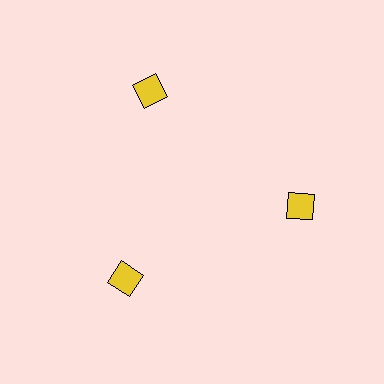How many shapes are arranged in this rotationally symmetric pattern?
There are 3 shapes, arranged in 3 groups of 1.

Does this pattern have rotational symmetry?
Yes, this pattern has 3-fold rotational symmetry. It looks the same after rotating 120 degrees around the center.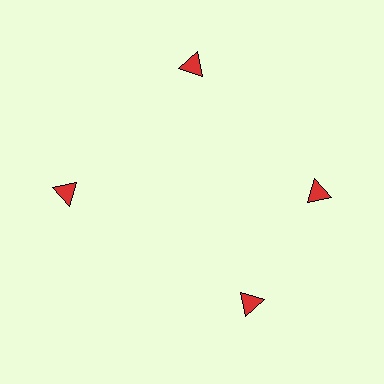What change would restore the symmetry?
The symmetry would be restored by rotating it back into even spacing with its neighbors so that all 4 triangles sit at equal angles and equal distance from the center.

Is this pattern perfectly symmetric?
No. The 4 red triangles are arranged in a ring, but one element near the 6 o'clock position is rotated out of alignment along the ring, breaking the 4-fold rotational symmetry.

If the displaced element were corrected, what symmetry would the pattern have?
It would have 4-fold rotational symmetry — the pattern would map onto itself every 90 degrees.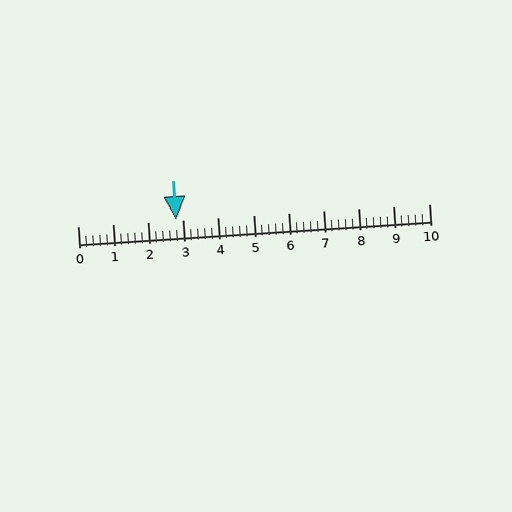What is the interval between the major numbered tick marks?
The major tick marks are spaced 1 units apart.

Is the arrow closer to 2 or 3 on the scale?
The arrow is closer to 3.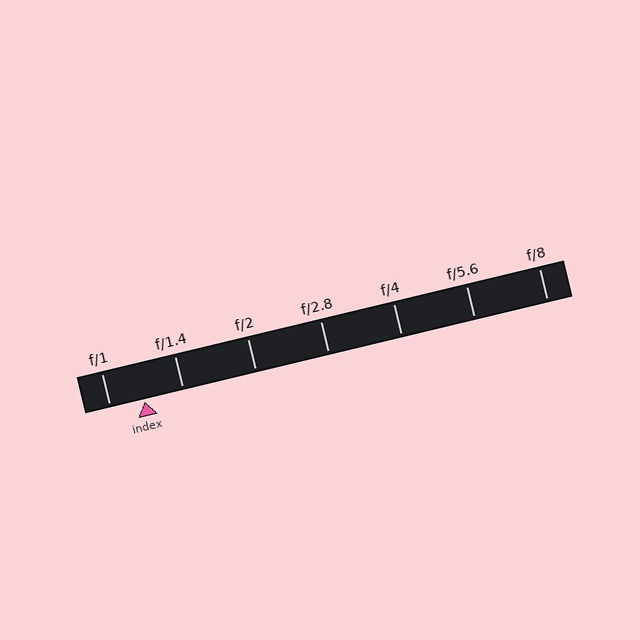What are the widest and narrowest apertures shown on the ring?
The widest aperture shown is f/1 and the narrowest is f/8.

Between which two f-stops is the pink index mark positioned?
The index mark is between f/1 and f/1.4.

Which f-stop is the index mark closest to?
The index mark is closest to f/1.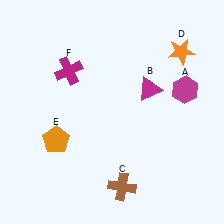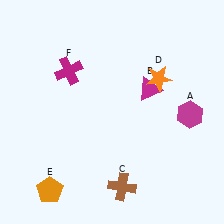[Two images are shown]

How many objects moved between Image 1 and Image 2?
3 objects moved between the two images.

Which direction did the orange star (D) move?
The orange star (D) moved down.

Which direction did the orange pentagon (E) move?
The orange pentagon (E) moved down.